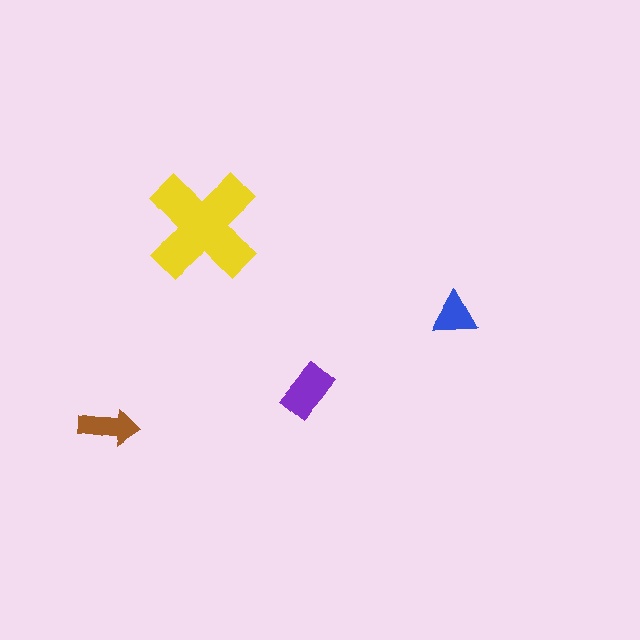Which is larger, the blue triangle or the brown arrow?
The brown arrow.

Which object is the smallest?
The blue triangle.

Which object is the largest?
The yellow cross.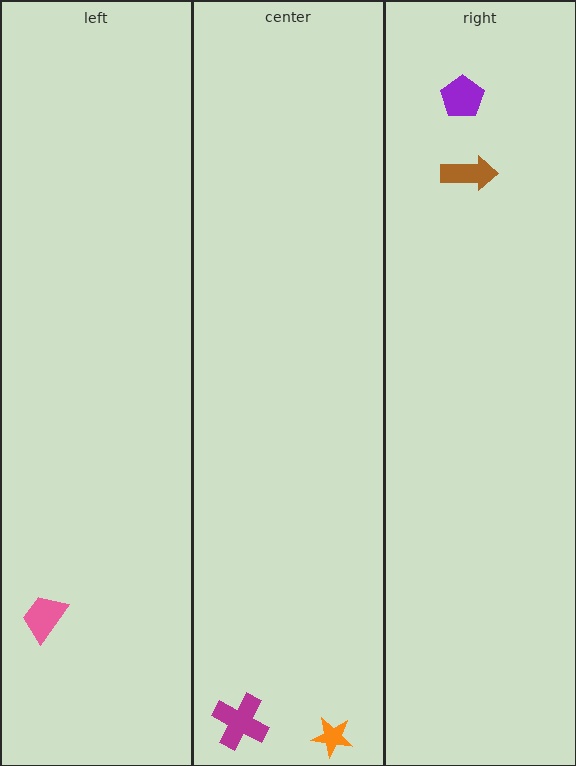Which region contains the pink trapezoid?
The left region.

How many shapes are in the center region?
2.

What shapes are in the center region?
The magenta cross, the orange star.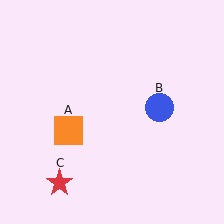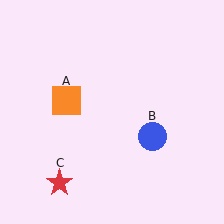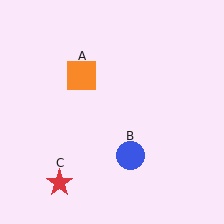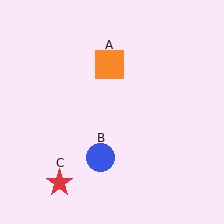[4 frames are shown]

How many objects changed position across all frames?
2 objects changed position: orange square (object A), blue circle (object B).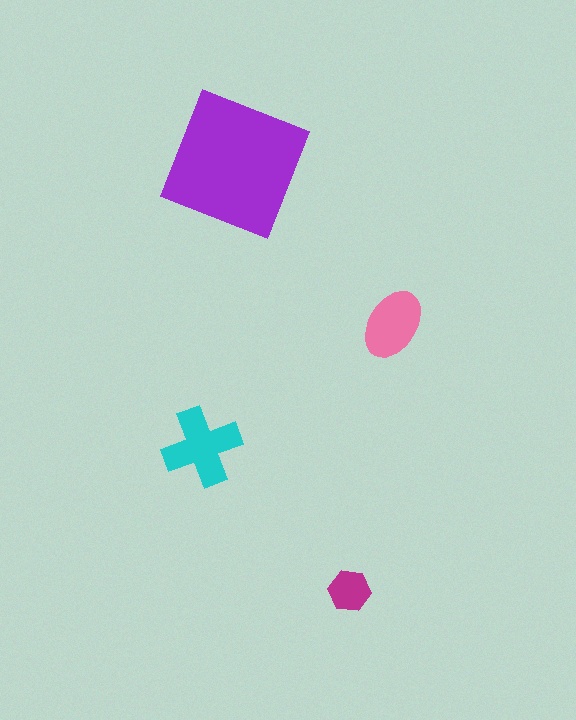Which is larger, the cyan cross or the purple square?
The purple square.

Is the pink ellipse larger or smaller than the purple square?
Smaller.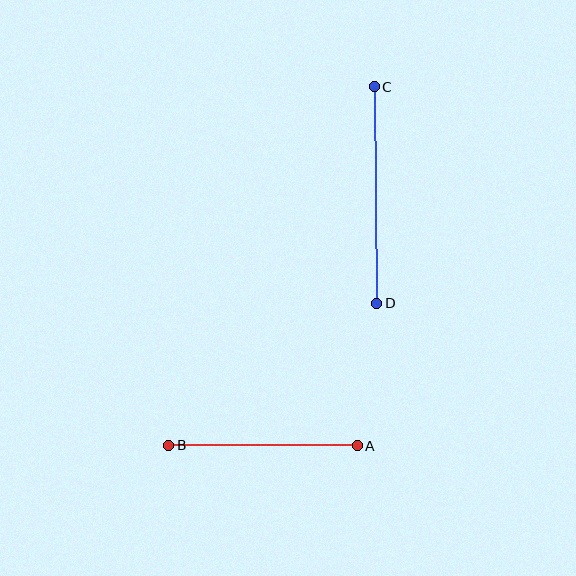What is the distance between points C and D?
The distance is approximately 217 pixels.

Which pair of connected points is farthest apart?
Points C and D are farthest apart.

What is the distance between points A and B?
The distance is approximately 189 pixels.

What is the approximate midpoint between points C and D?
The midpoint is at approximately (375, 195) pixels.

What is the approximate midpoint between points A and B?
The midpoint is at approximately (263, 445) pixels.